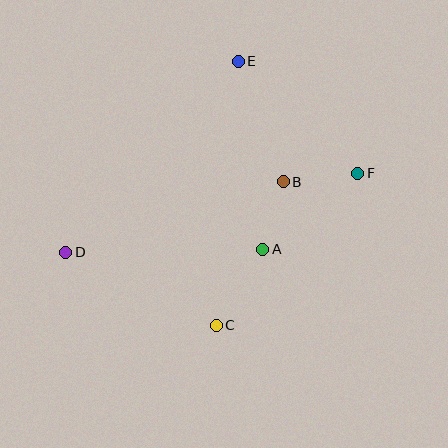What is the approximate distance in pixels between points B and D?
The distance between B and D is approximately 229 pixels.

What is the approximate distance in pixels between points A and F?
The distance between A and F is approximately 122 pixels.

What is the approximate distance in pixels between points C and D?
The distance between C and D is approximately 167 pixels.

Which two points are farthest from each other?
Points D and F are farthest from each other.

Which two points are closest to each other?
Points A and B are closest to each other.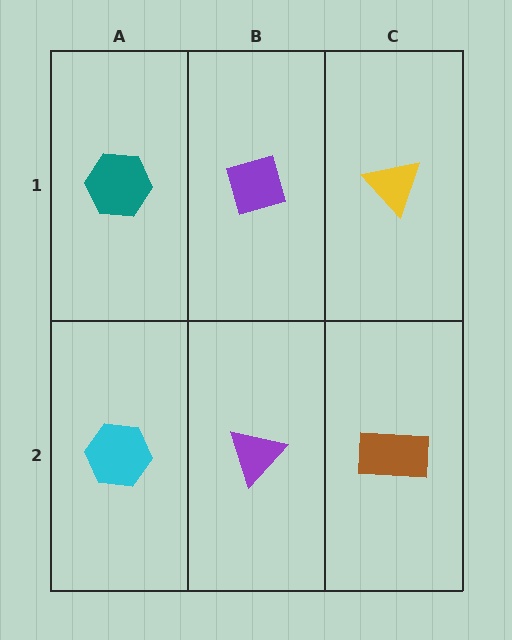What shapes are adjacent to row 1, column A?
A cyan hexagon (row 2, column A), a purple diamond (row 1, column B).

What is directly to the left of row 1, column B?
A teal hexagon.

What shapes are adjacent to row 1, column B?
A purple triangle (row 2, column B), a teal hexagon (row 1, column A), a yellow triangle (row 1, column C).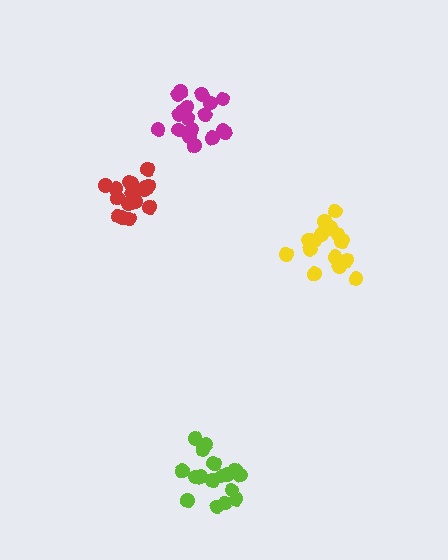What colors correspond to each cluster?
The clusters are colored: red, yellow, magenta, lime.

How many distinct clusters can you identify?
There are 4 distinct clusters.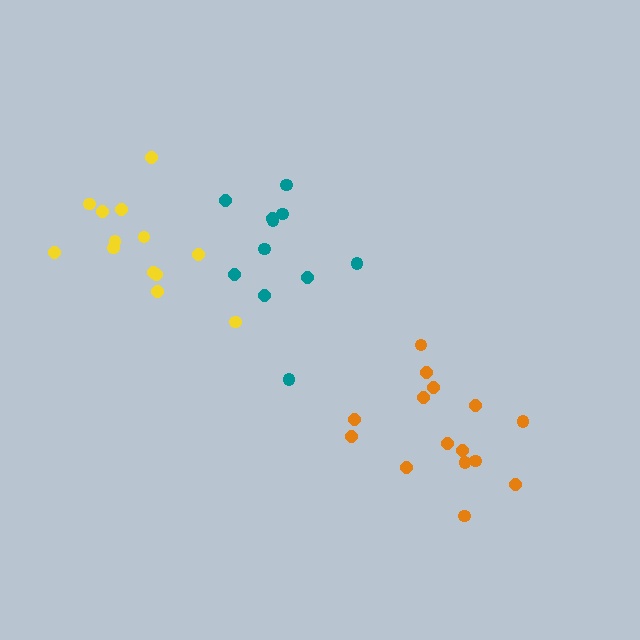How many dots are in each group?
Group 1: 13 dots, Group 2: 15 dots, Group 3: 11 dots (39 total).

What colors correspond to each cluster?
The clusters are colored: yellow, orange, teal.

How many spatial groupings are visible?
There are 3 spatial groupings.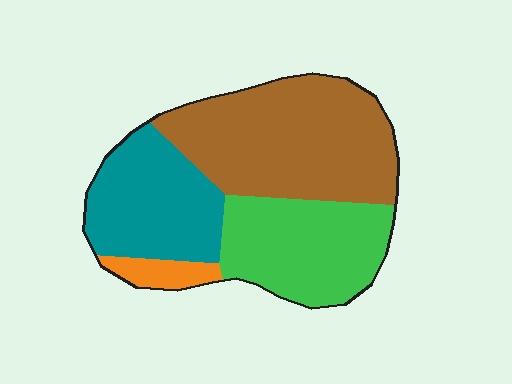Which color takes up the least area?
Orange, at roughly 5%.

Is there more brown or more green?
Brown.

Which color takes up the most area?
Brown, at roughly 40%.